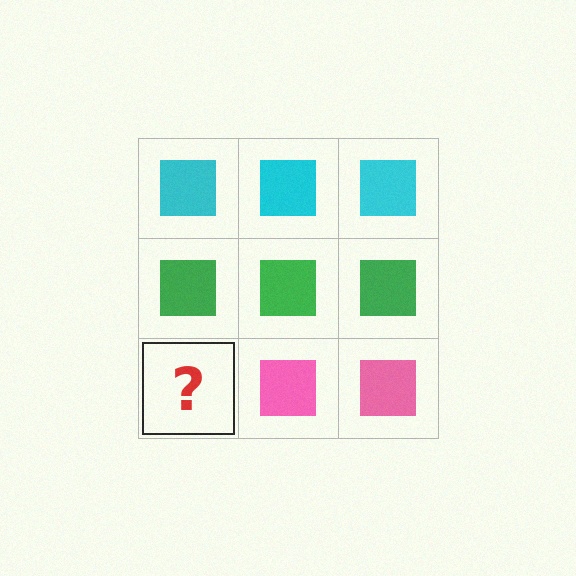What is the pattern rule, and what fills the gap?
The rule is that each row has a consistent color. The gap should be filled with a pink square.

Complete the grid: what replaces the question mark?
The question mark should be replaced with a pink square.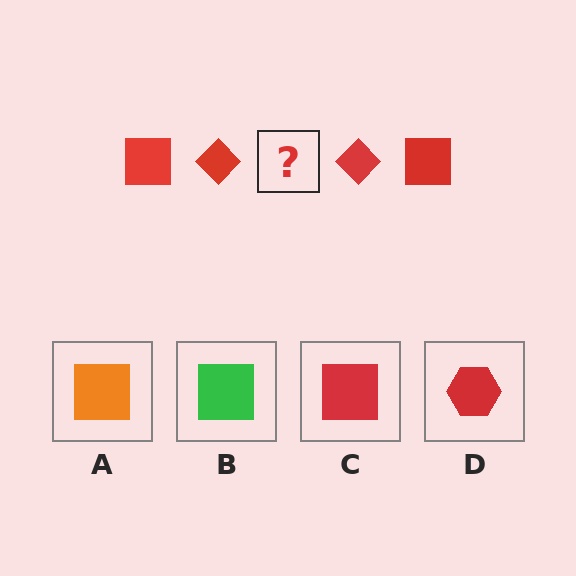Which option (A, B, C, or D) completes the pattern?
C.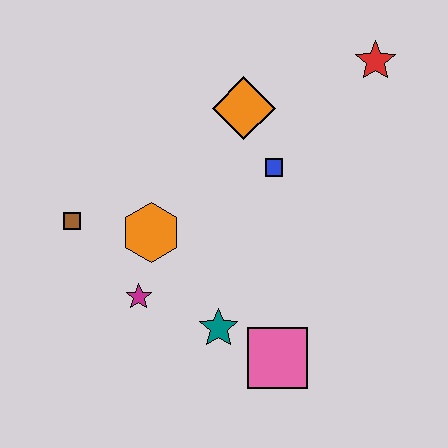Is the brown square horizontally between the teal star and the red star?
No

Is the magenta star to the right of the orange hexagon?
No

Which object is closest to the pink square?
The teal star is closest to the pink square.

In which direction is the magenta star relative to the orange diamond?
The magenta star is below the orange diamond.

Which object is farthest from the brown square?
The red star is farthest from the brown square.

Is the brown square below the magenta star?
No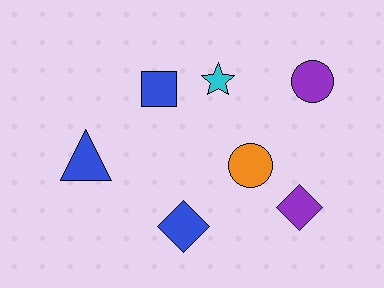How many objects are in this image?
There are 7 objects.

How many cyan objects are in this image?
There is 1 cyan object.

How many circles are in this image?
There are 2 circles.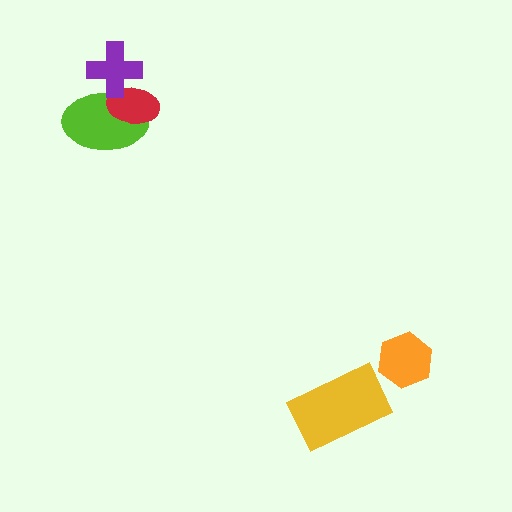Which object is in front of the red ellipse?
The purple cross is in front of the red ellipse.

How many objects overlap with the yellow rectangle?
0 objects overlap with the yellow rectangle.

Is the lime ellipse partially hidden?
Yes, it is partially covered by another shape.